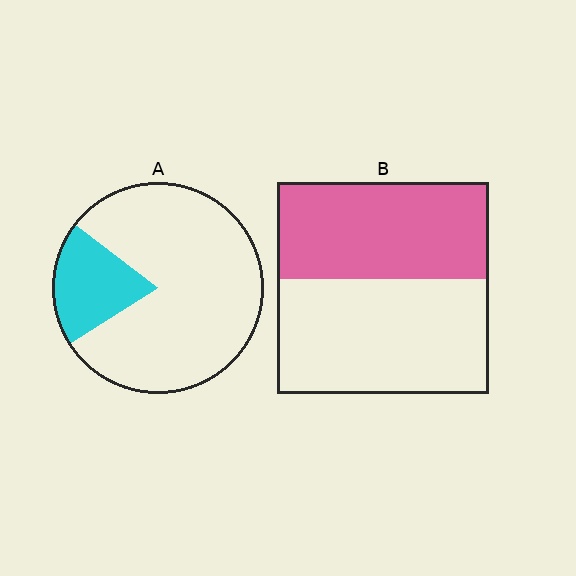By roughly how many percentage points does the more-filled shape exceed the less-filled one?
By roughly 25 percentage points (B over A).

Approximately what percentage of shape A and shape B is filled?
A is approximately 20% and B is approximately 45%.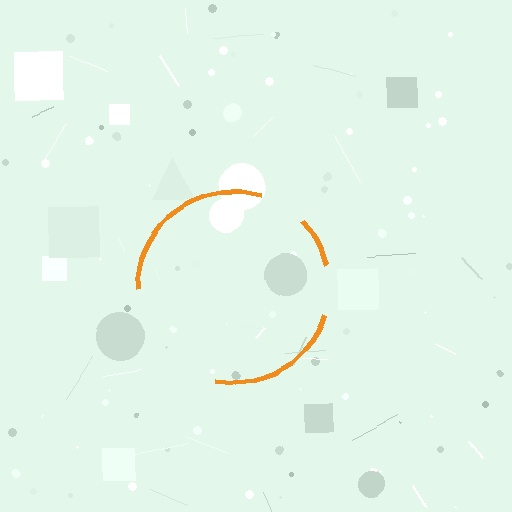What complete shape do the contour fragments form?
The contour fragments form a circle.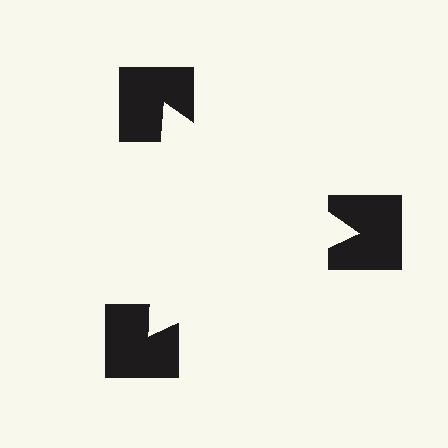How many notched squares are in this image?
There are 3 — one at each vertex of the illusory triangle.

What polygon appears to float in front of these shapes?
An illusory triangle — its edges are inferred from the aligned wedge cuts in the notched squares, not physically drawn.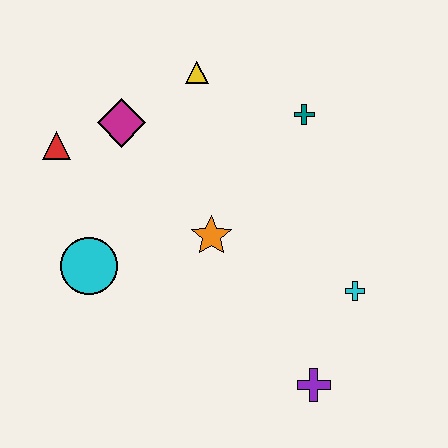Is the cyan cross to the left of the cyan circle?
No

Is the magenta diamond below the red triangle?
No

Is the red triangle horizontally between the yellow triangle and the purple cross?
No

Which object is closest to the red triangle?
The magenta diamond is closest to the red triangle.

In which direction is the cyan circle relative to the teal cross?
The cyan circle is to the left of the teal cross.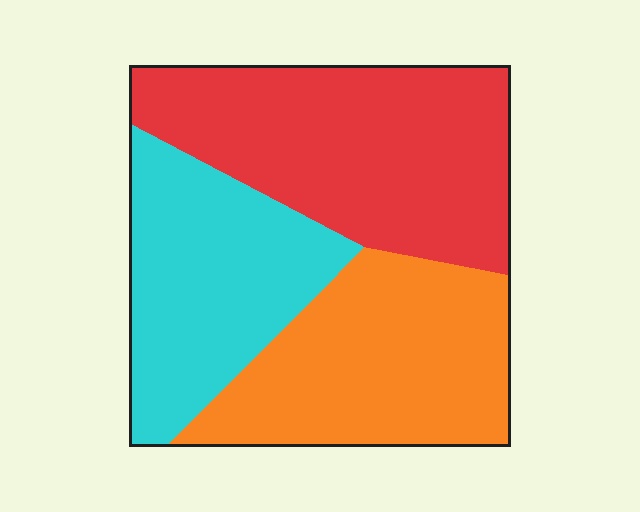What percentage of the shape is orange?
Orange takes up between a sixth and a third of the shape.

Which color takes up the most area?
Red, at roughly 40%.